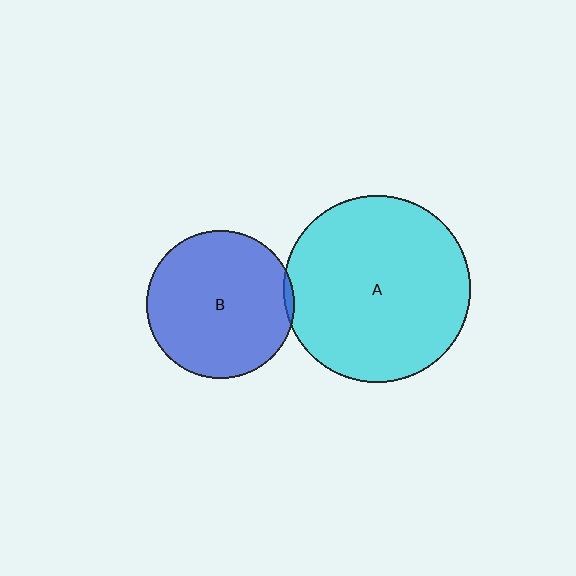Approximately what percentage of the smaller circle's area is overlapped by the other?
Approximately 5%.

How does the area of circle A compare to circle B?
Approximately 1.6 times.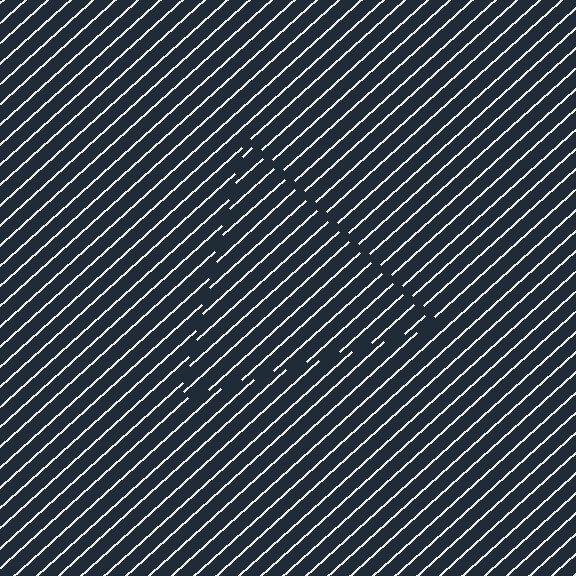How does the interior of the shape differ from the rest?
The interior of the shape contains the same grating, shifted by half a period — the contour is defined by the phase discontinuity where line-ends from the inner and outer gratings abut.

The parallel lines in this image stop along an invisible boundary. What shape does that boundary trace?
An illusory triangle. The interior of the shape contains the same grating, shifted by half a period — the contour is defined by the phase discontinuity where line-ends from the inner and outer gratings abut.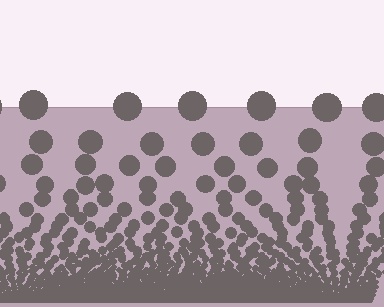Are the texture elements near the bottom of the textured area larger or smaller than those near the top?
Smaller. The gradient is inverted — elements near the bottom are smaller and denser.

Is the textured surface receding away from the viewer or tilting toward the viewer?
The surface appears to tilt toward the viewer. Texture elements get larger and sparser toward the top.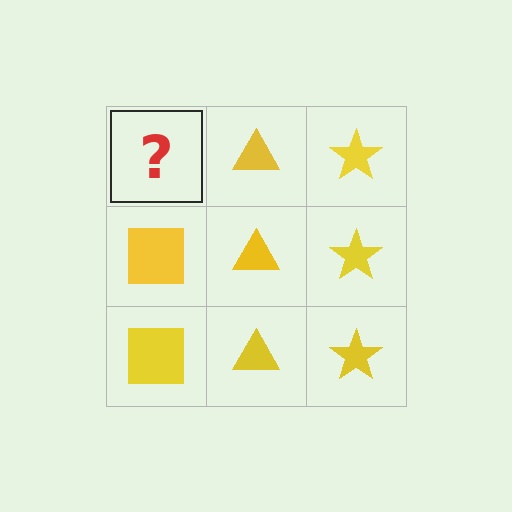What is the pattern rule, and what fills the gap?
The rule is that each column has a consistent shape. The gap should be filled with a yellow square.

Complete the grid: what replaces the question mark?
The question mark should be replaced with a yellow square.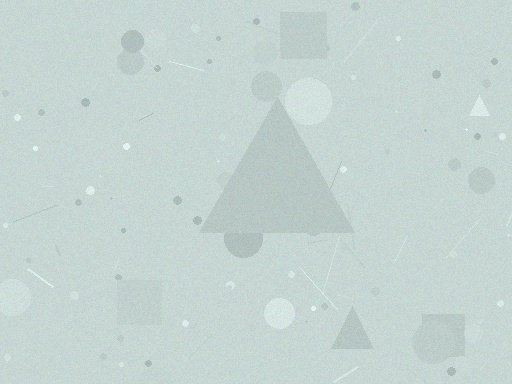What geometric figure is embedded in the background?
A triangle is embedded in the background.